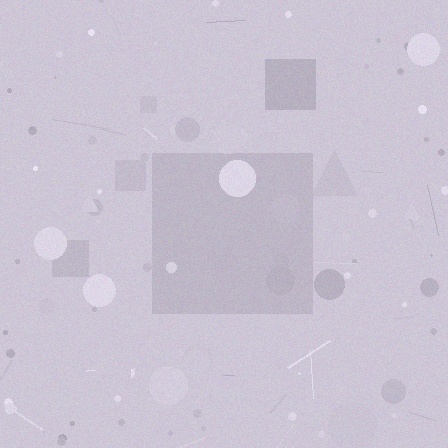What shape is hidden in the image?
A square is hidden in the image.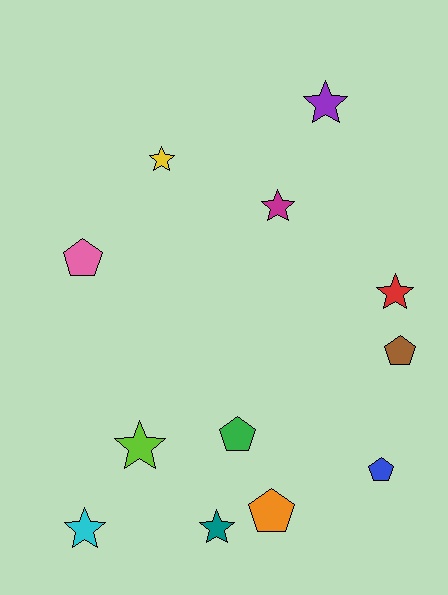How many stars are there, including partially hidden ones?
There are 7 stars.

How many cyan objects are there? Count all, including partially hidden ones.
There is 1 cyan object.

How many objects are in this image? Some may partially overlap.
There are 12 objects.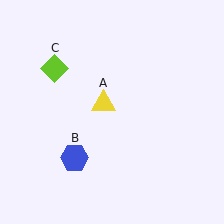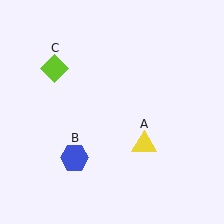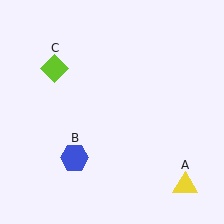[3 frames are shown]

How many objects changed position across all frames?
1 object changed position: yellow triangle (object A).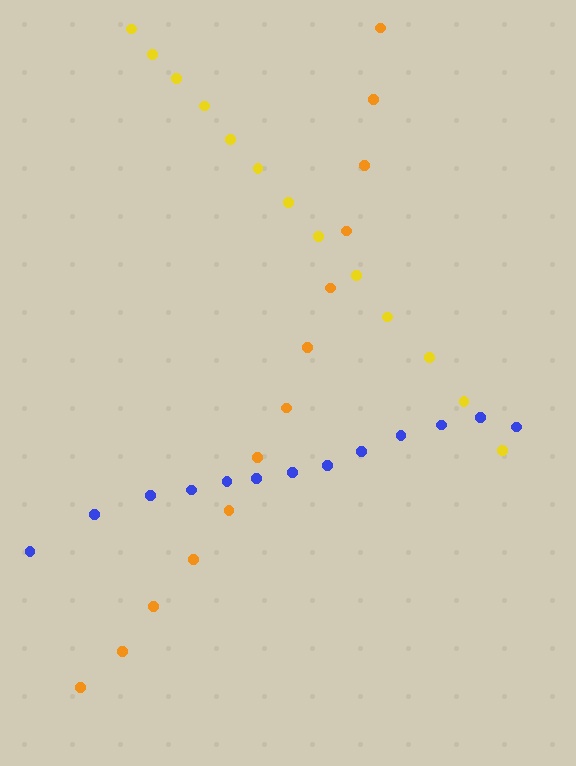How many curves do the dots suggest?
There are 3 distinct paths.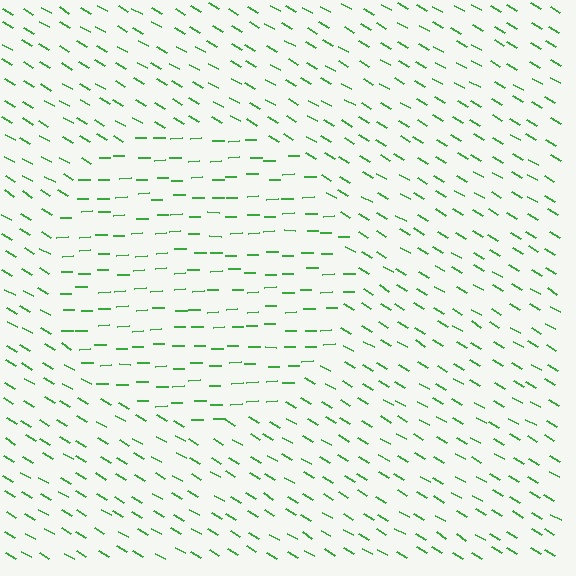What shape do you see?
I see a circle.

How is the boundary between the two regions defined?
The boundary is defined purely by a change in line orientation (approximately 32 degrees difference). All lines are the same color and thickness.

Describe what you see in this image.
The image is filled with small green line segments. A circle region in the image has lines oriented differently from the surrounding lines, creating a visible texture boundary.